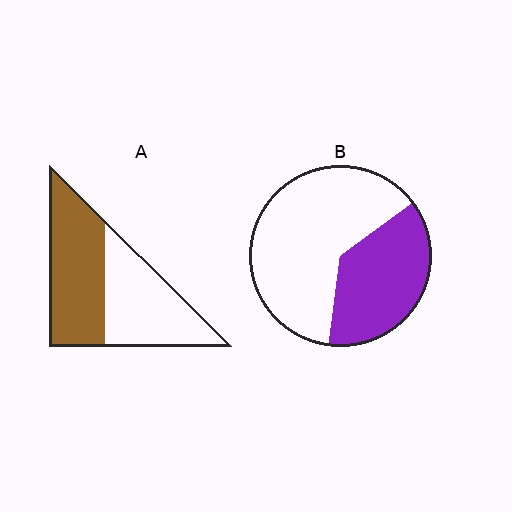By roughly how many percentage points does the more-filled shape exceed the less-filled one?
By roughly 15 percentage points (A over B).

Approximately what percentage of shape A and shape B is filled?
A is approximately 50% and B is approximately 40%.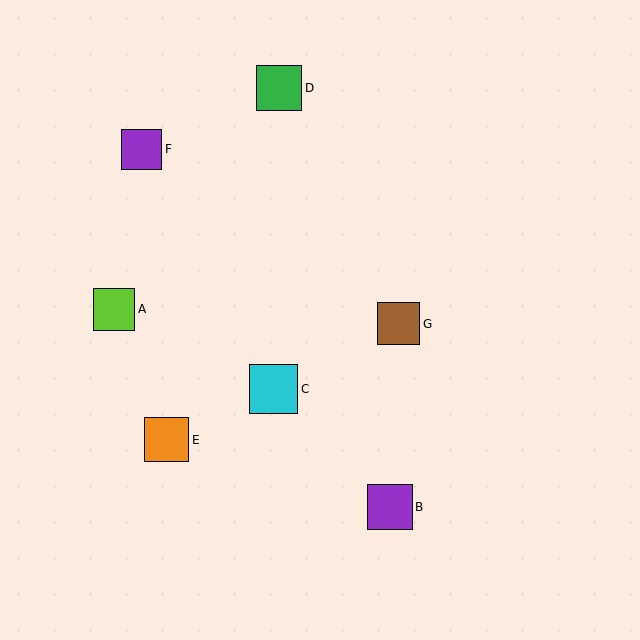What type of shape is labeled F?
Shape F is a purple square.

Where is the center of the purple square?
The center of the purple square is at (142, 149).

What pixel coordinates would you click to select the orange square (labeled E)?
Click at (166, 440) to select the orange square E.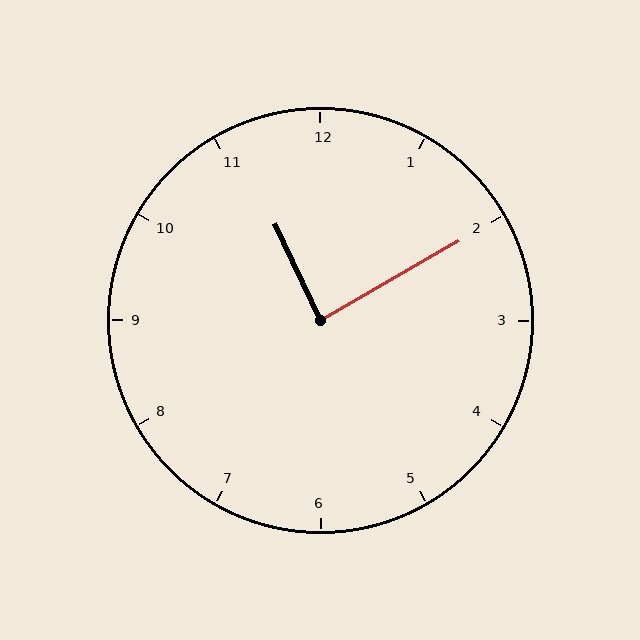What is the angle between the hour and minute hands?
Approximately 85 degrees.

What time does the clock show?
11:10.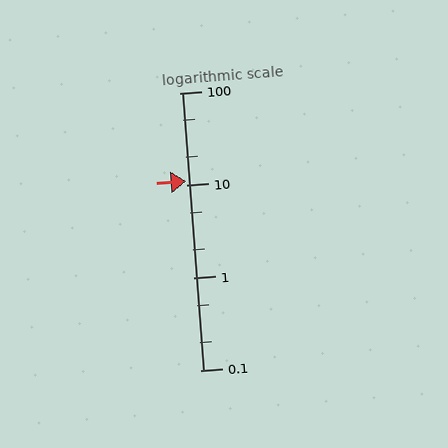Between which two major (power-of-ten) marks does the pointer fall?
The pointer is between 10 and 100.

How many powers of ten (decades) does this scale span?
The scale spans 3 decades, from 0.1 to 100.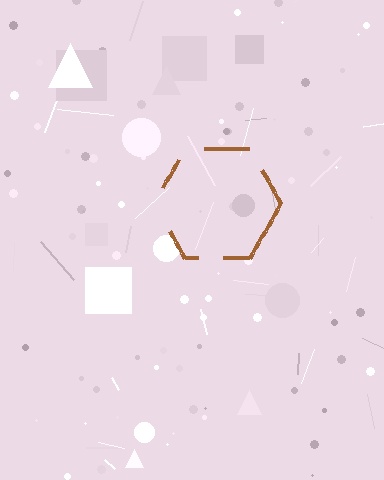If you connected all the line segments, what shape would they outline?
They would outline a hexagon.